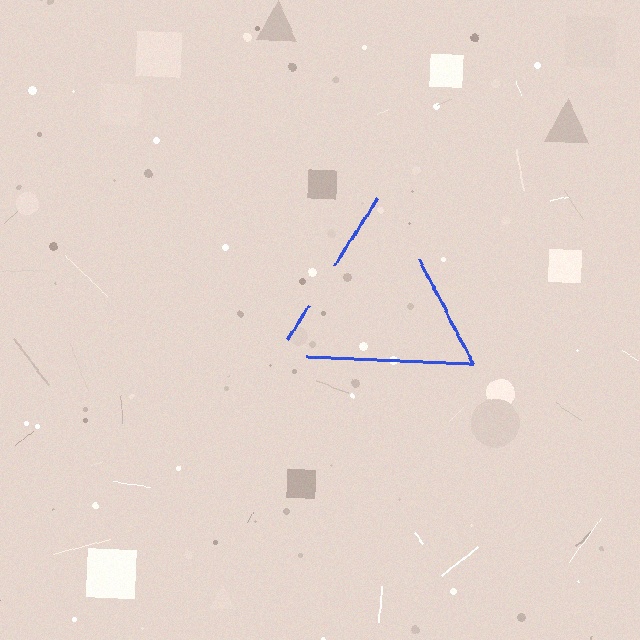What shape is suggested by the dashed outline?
The dashed outline suggests a triangle.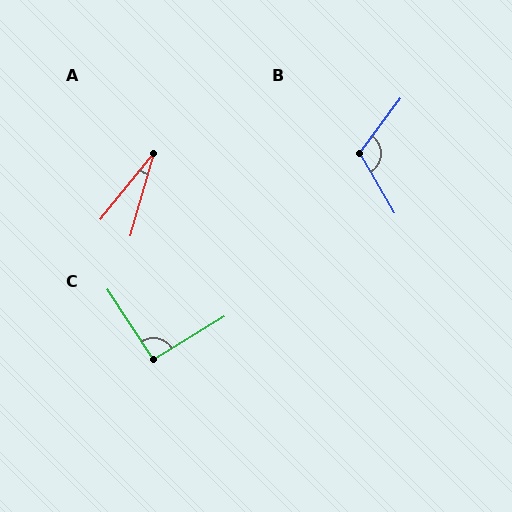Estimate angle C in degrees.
Approximately 92 degrees.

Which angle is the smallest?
A, at approximately 24 degrees.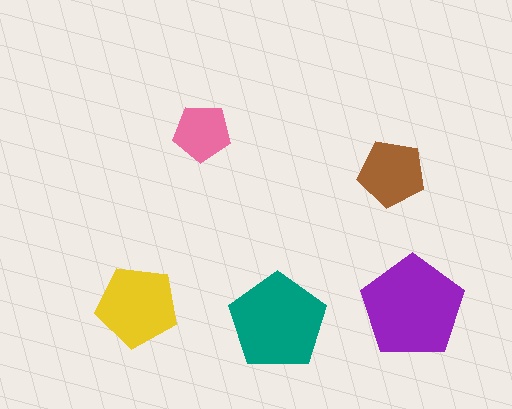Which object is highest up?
The pink pentagon is topmost.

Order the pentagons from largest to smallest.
the purple one, the teal one, the yellow one, the brown one, the pink one.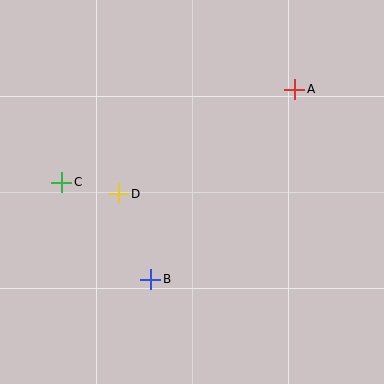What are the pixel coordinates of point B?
Point B is at (151, 279).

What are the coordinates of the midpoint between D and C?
The midpoint between D and C is at (90, 188).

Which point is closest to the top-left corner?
Point C is closest to the top-left corner.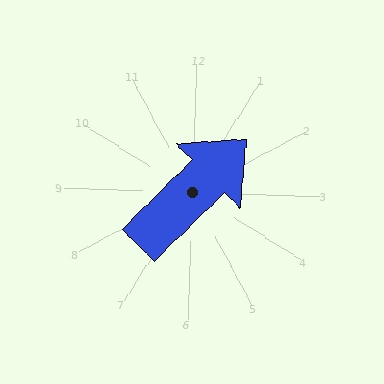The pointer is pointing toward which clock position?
Roughly 1 o'clock.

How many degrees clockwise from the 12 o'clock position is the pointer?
Approximately 44 degrees.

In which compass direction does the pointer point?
Northeast.